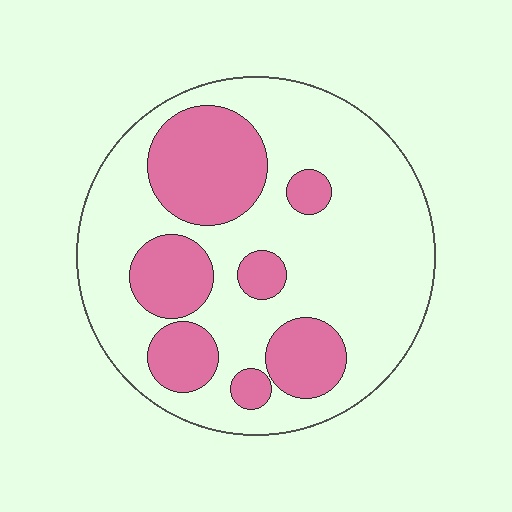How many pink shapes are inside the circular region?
7.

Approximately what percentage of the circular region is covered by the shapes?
Approximately 30%.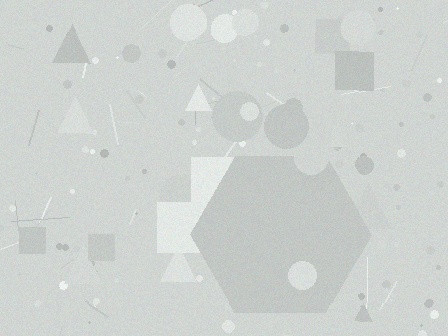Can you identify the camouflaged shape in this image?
The camouflaged shape is a hexagon.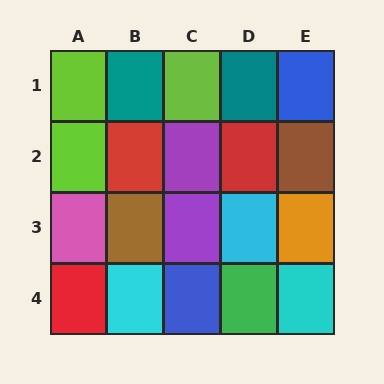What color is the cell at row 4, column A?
Red.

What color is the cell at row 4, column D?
Green.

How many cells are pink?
1 cell is pink.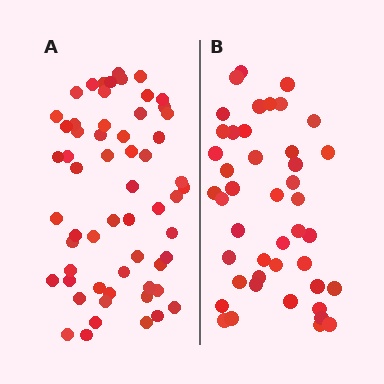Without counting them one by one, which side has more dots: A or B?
Region A (the left region) has more dots.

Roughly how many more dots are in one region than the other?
Region A has approximately 15 more dots than region B.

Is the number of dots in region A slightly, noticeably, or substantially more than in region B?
Region A has noticeably more, but not dramatically so. The ratio is roughly 1.3 to 1.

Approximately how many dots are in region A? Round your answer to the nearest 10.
About 60 dots. (The exact count is 59, which rounds to 60.)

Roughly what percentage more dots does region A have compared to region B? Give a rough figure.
About 35% more.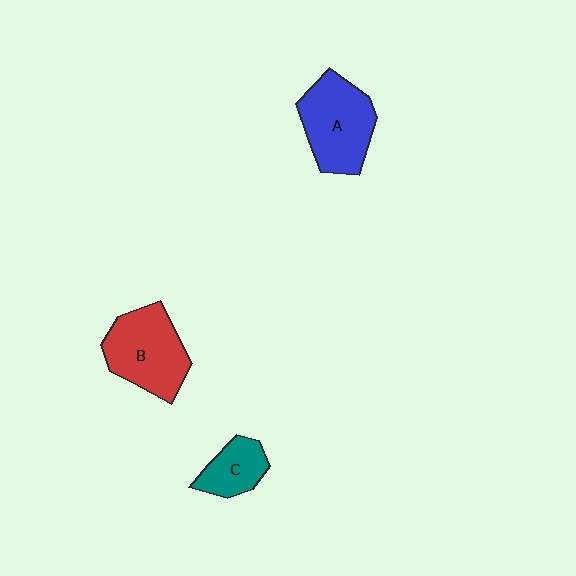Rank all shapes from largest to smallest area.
From largest to smallest: A (blue), B (red), C (teal).